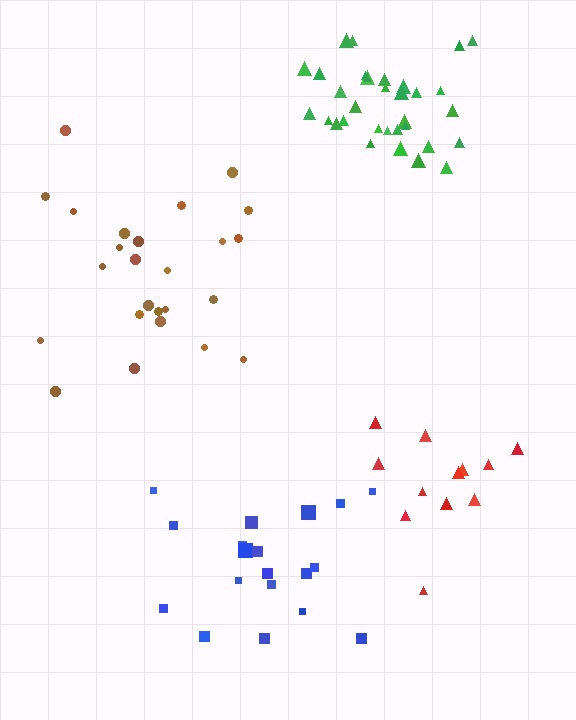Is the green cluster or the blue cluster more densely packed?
Green.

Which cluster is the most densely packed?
Green.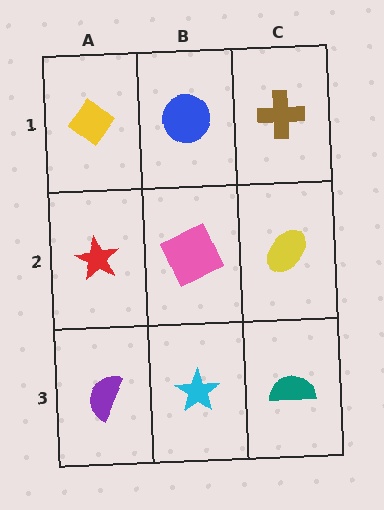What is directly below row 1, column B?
A pink square.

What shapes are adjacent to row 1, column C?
A yellow ellipse (row 2, column C), a blue circle (row 1, column B).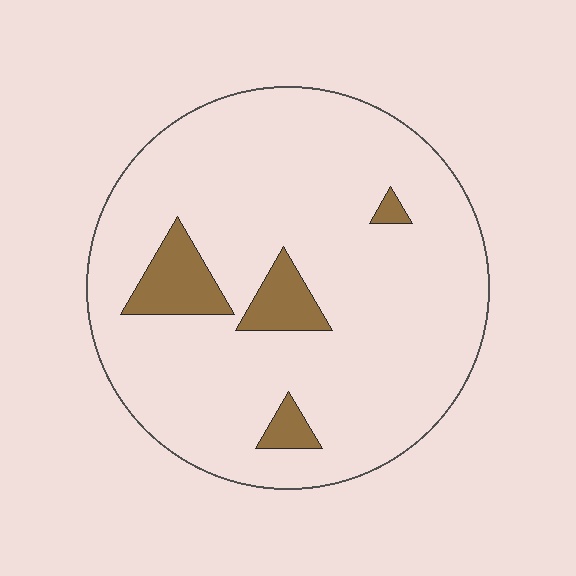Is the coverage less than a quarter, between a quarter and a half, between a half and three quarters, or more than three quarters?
Less than a quarter.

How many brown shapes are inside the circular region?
4.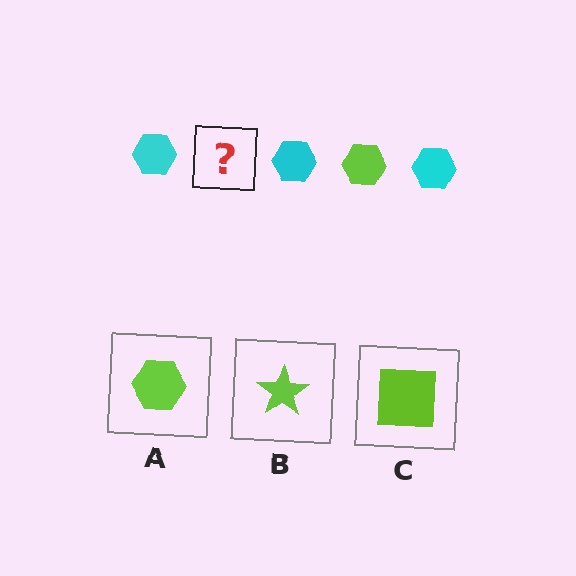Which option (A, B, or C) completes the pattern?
A.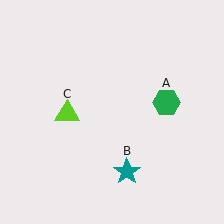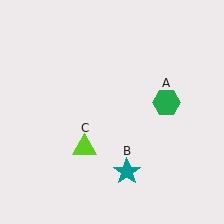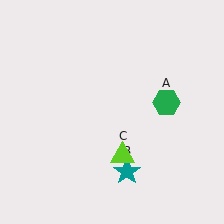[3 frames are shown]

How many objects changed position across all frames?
1 object changed position: lime triangle (object C).